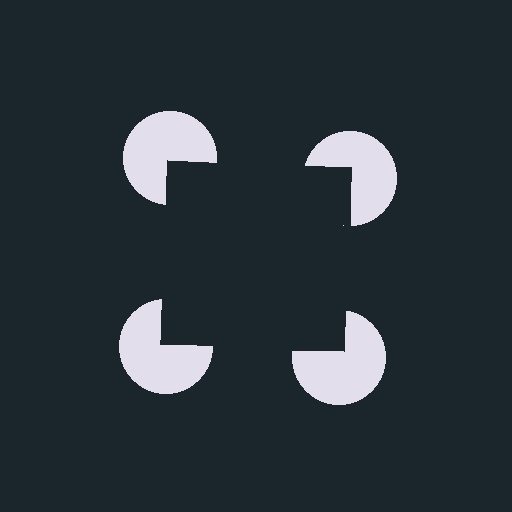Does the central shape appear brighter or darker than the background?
It typically appears slightly darker than the background, even though no actual brightness change is drawn.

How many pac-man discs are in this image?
There are 4 — one at each vertex of the illusory square.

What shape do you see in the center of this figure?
An illusory square — its edges are inferred from the aligned wedge cuts in the pac-man discs, not physically drawn.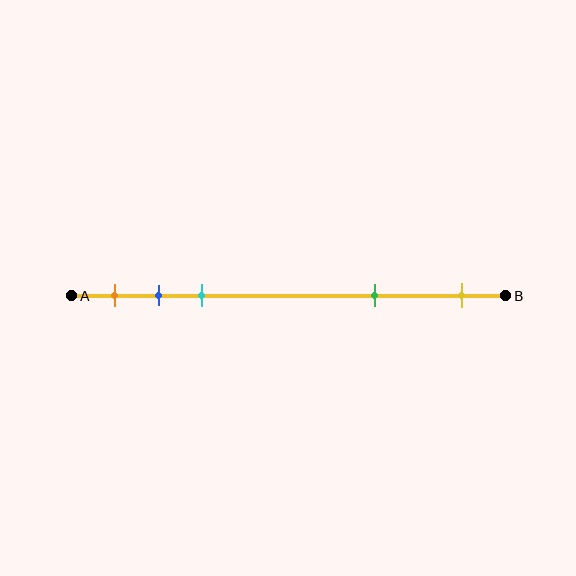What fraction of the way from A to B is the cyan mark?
The cyan mark is approximately 30% (0.3) of the way from A to B.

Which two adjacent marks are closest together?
The blue and cyan marks are the closest adjacent pair.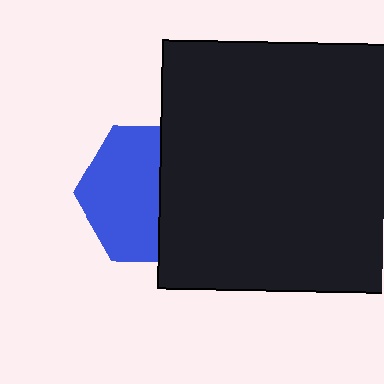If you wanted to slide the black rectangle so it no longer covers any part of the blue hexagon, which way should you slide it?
Slide it right — that is the most direct way to separate the two shapes.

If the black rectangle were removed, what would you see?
You would see the complete blue hexagon.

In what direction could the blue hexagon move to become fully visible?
The blue hexagon could move left. That would shift it out from behind the black rectangle entirely.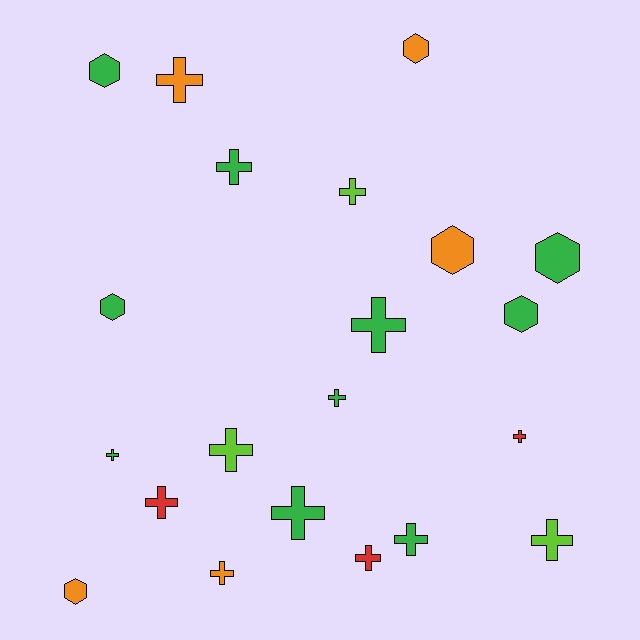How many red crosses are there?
There are 3 red crosses.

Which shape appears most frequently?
Cross, with 14 objects.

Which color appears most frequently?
Green, with 10 objects.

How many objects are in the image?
There are 21 objects.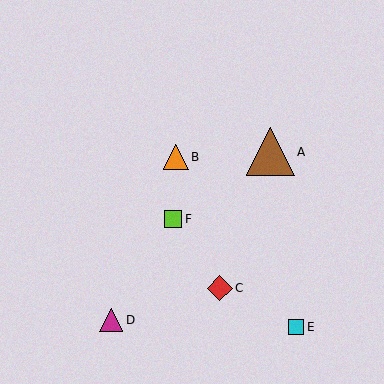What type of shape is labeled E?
Shape E is a cyan square.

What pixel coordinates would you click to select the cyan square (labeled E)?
Click at (296, 327) to select the cyan square E.